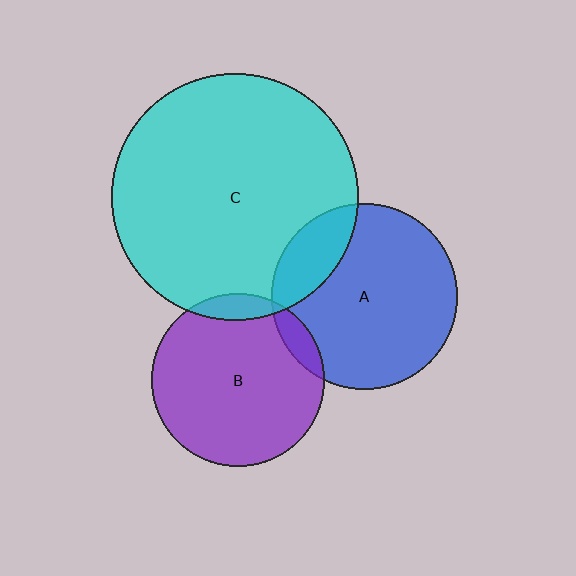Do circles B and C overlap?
Yes.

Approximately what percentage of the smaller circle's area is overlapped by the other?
Approximately 10%.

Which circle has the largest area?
Circle C (cyan).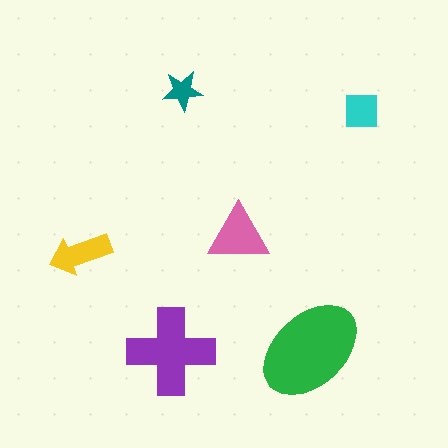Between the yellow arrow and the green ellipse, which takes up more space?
The green ellipse.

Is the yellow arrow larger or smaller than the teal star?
Larger.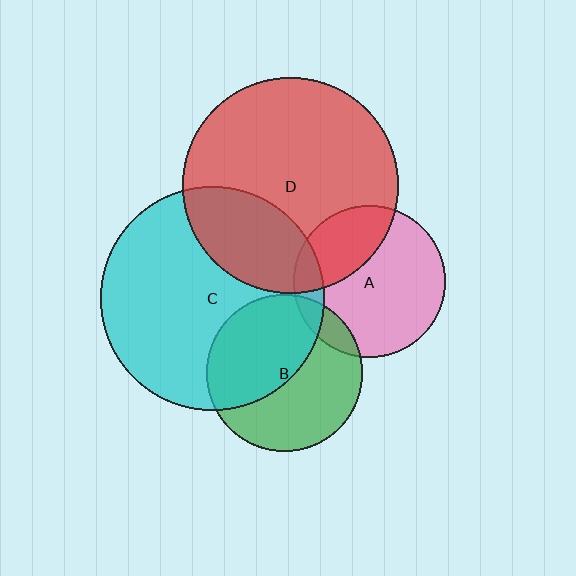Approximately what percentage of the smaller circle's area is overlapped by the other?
Approximately 10%.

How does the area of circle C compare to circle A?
Approximately 2.2 times.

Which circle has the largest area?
Circle C (cyan).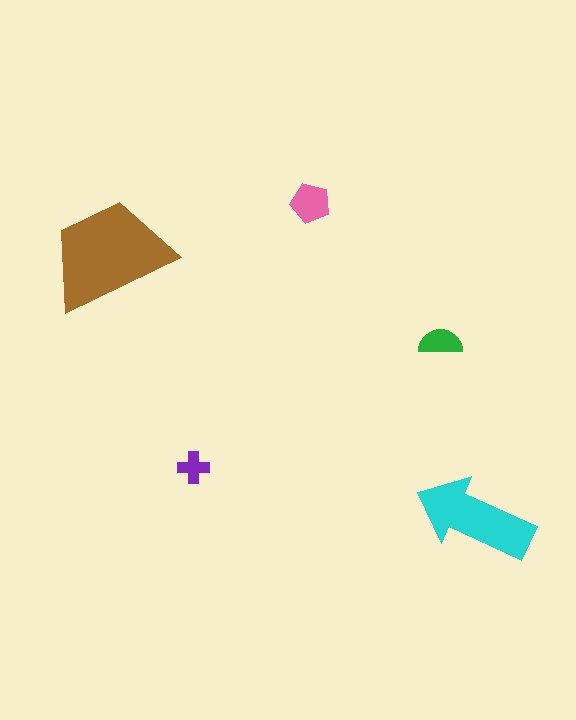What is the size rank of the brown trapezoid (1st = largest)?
1st.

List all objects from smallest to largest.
The purple cross, the green semicircle, the pink pentagon, the cyan arrow, the brown trapezoid.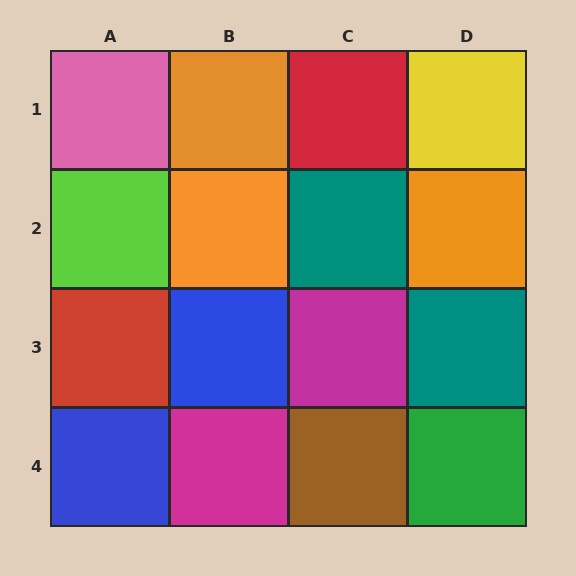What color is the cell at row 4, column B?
Magenta.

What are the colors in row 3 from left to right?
Red, blue, magenta, teal.